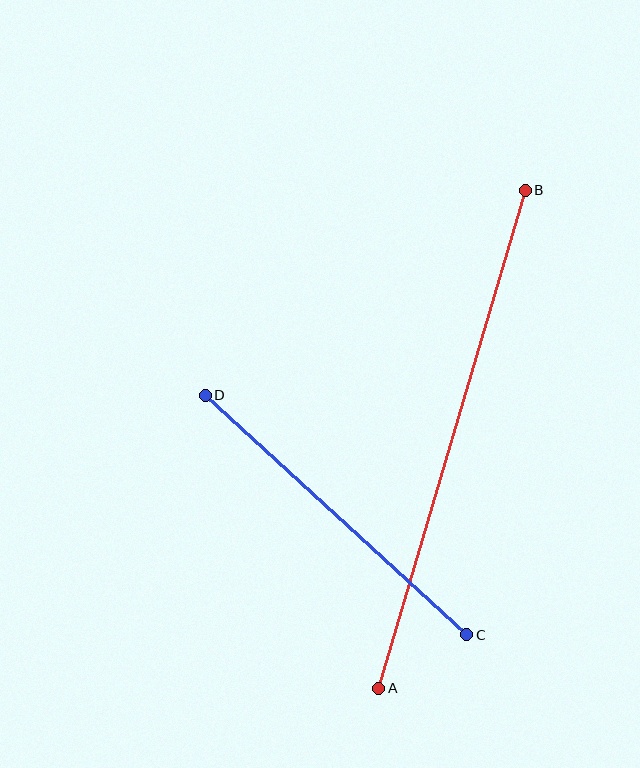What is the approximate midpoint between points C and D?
The midpoint is at approximately (336, 515) pixels.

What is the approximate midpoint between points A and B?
The midpoint is at approximately (452, 439) pixels.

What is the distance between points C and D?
The distance is approximately 354 pixels.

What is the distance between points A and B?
The distance is approximately 519 pixels.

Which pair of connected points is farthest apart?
Points A and B are farthest apart.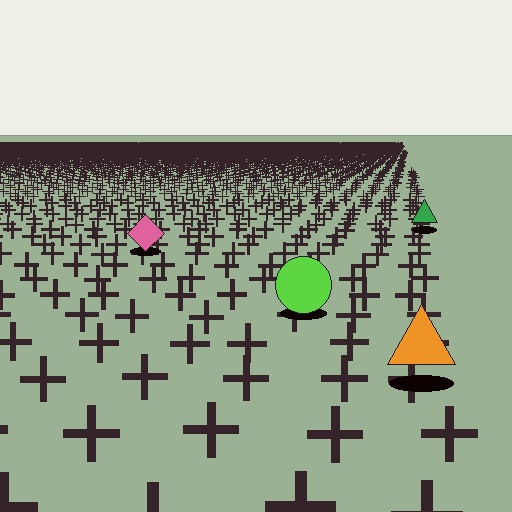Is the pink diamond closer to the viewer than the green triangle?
Yes. The pink diamond is closer — you can tell from the texture gradient: the ground texture is coarser near it.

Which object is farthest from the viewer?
The green triangle is farthest from the viewer. It appears smaller and the ground texture around it is denser.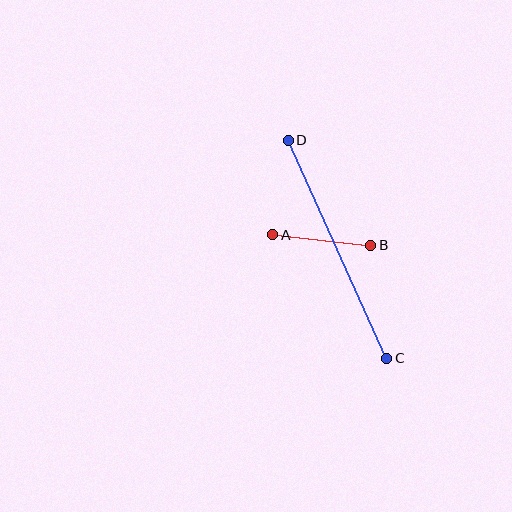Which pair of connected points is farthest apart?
Points C and D are farthest apart.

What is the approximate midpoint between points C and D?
The midpoint is at approximately (338, 249) pixels.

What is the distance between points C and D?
The distance is approximately 239 pixels.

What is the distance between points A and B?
The distance is approximately 99 pixels.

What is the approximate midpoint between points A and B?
The midpoint is at approximately (322, 240) pixels.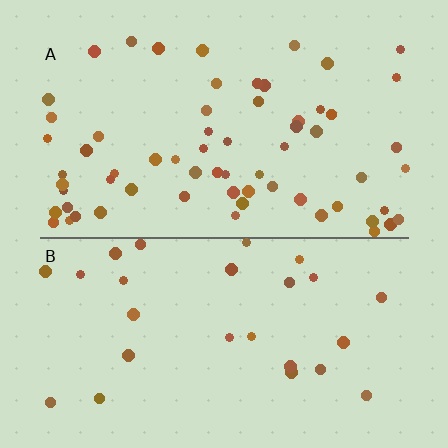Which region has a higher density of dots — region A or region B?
A (the top).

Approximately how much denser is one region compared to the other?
Approximately 2.4× — region A over region B.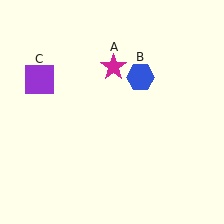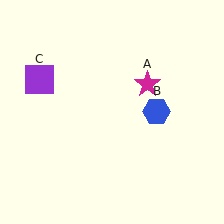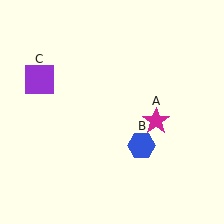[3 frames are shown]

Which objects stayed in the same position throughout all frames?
Purple square (object C) remained stationary.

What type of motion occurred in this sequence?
The magenta star (object A), blue hexagon (object B) rotated clockwise around the center of the scene.